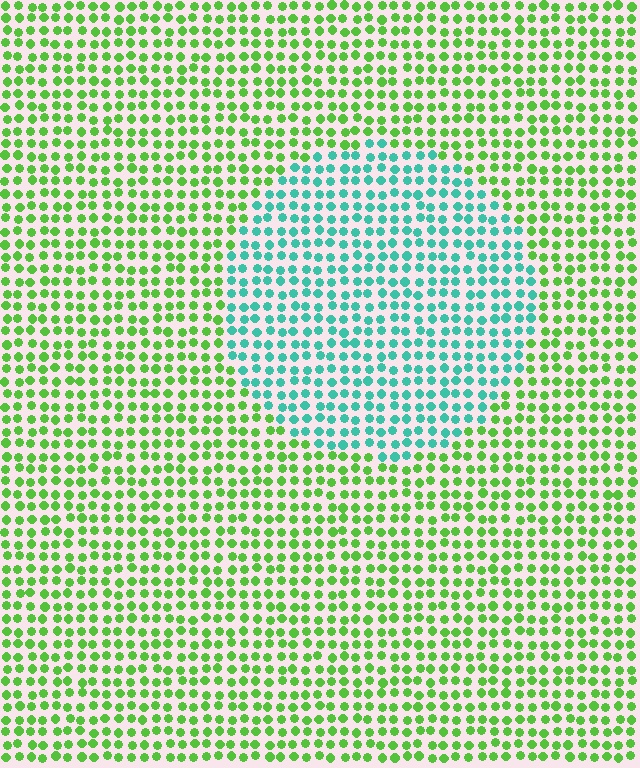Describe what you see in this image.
The image is filled with small lime elements in a uniform arrangement. A circle-shaped region is visible where the elements are tinted to a slightly different hue, forming a subtle color boundary.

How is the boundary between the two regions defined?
The boundary is defined purely by a slight shift in hue (about 59 degrees). Spacing, size, and orientation are identical on both sides.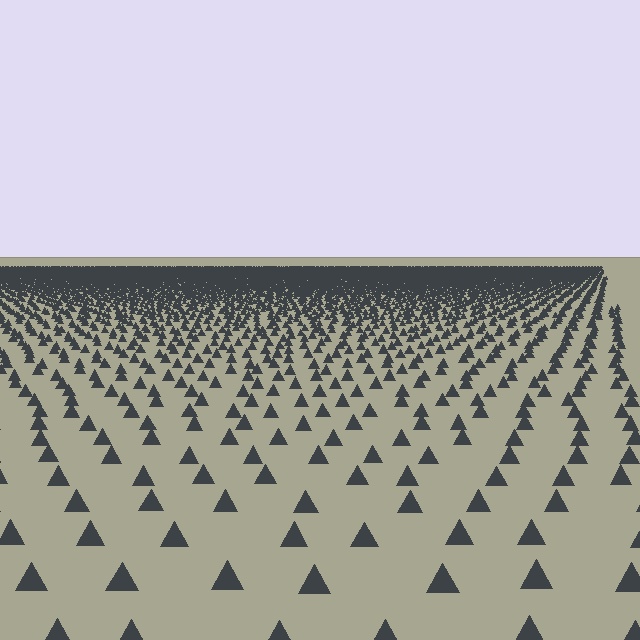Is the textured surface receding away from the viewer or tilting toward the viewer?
The surface is receding away from the viewer. Texture elements get smaller and denser toward the top.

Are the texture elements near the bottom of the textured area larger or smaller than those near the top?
Larger. Near the bottom, elements are closer to the viewer and appear at a bigger on-screen size.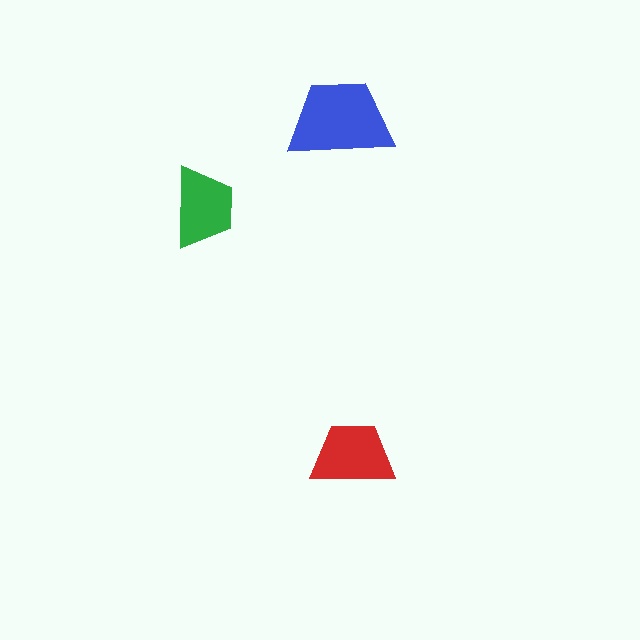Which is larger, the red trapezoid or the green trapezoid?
The red one.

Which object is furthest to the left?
The green trapezoid is leftmost.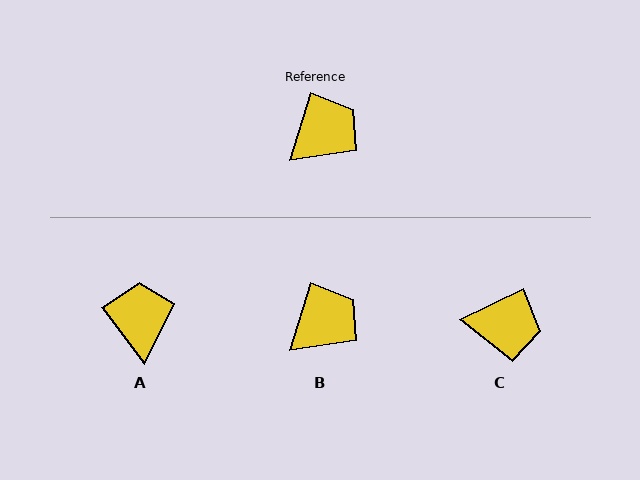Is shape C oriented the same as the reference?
No, it is off by about 47 degrees.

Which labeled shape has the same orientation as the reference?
B.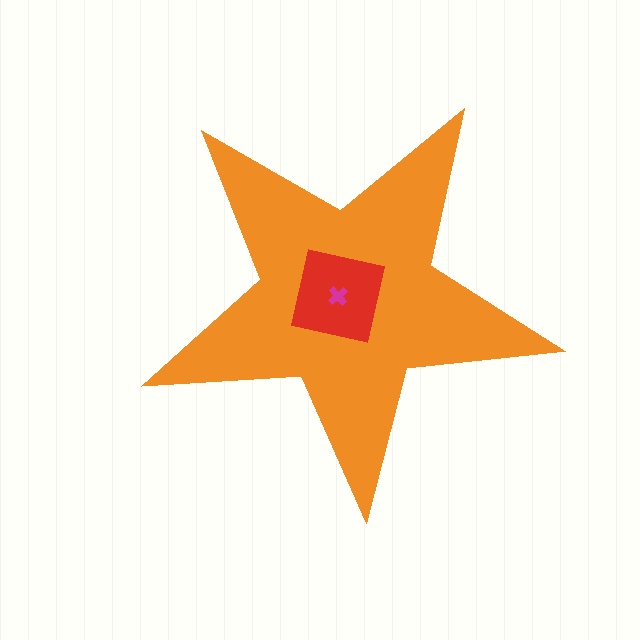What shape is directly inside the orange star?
The red square.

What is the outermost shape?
The orange star.